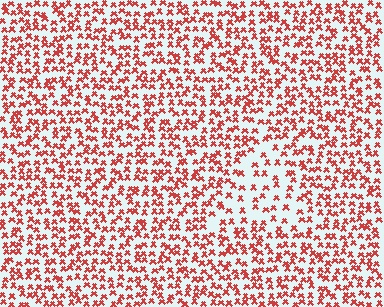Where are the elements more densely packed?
The elements are more densely packed outside the triangle boundary.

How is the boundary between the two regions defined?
The boundary is defined by a change in element density (approximately 1.8x ratio). All elements are the same color, size, and shape.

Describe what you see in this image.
The image contains small red elements arranged at two different densities. A triangle-shaped region is visible where the elements are less densely packed than the surrounding area.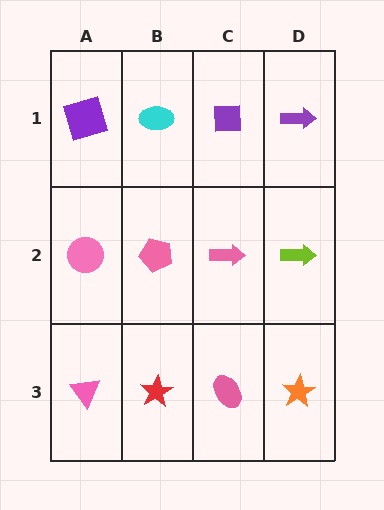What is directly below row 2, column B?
A red star.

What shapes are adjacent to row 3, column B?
A pink pentagon (row 2, column B), a pink triangle (row 3, column A), a pink ellipse (row 3, column C).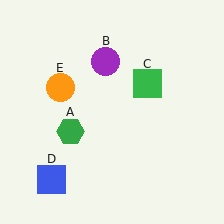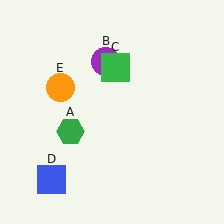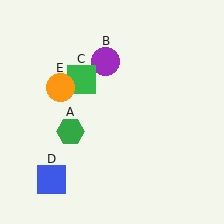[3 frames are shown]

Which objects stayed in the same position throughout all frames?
Green hexagon (object A) and purple circle (object B) and blue square (object D) and orange circle (object E) remained stationary.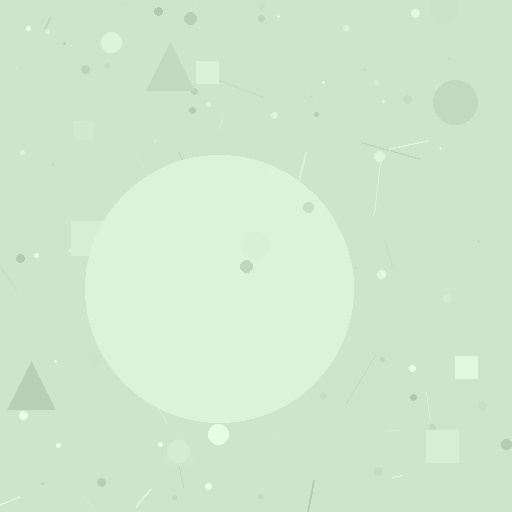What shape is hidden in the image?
A circle is hidden in the image.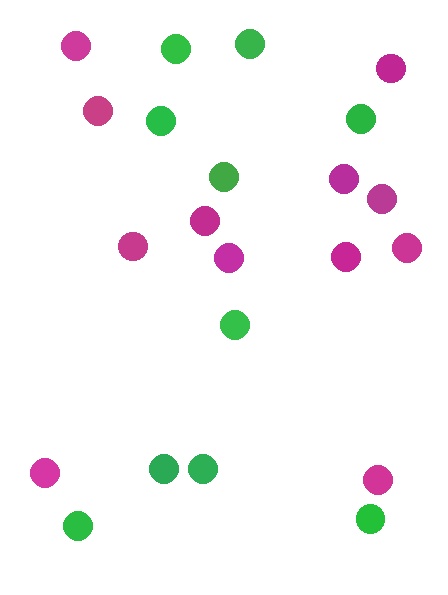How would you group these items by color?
There are 2 groups: one group of green circles (10) and one group of magenta circles (12).